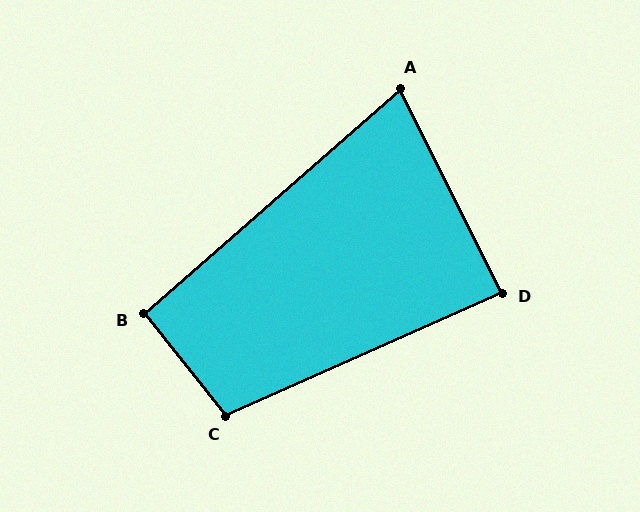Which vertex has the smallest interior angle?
A, at approximately 75 degrees.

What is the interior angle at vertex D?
Approximately 88 degrees (approximately right).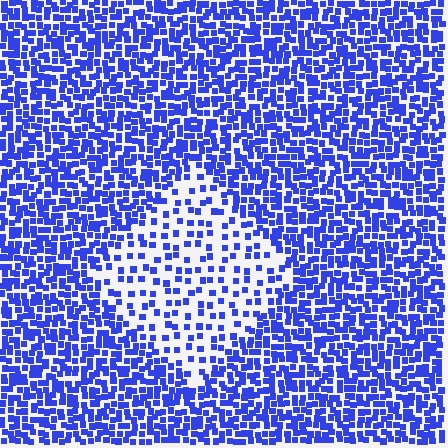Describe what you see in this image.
The image contains small blue elements arranged at two different densities. A diamond-shaped region is visible where the elements are less densely packed than the surrounding area.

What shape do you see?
I see a diamond.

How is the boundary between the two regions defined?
The boundary is defined by a change in element density (approximately 2.5x ratio). All elements are the same color, size, and shape.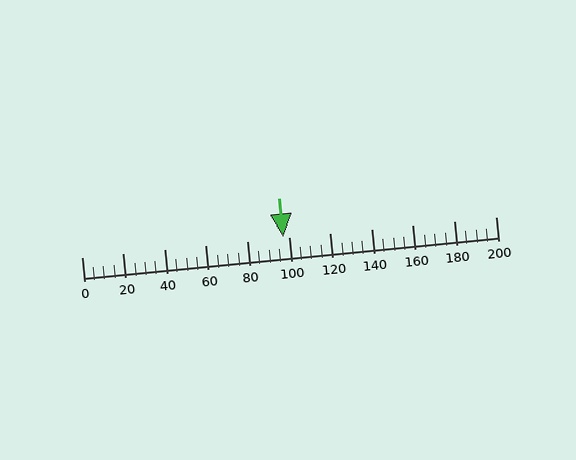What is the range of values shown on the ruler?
The ruler shows values from 0 to 200.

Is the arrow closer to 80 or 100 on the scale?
The arrow is closer to 100.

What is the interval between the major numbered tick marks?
The major tick marks are spaced 20 units apart.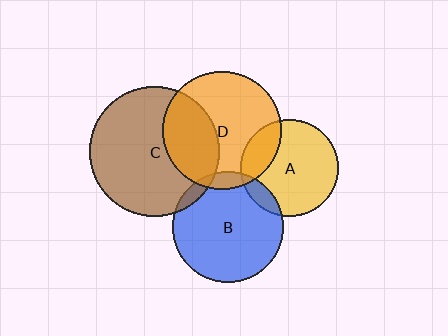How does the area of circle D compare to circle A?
Approximately 1.5 times.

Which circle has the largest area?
Circle C (brown).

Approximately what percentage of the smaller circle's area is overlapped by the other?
Approximately 35%.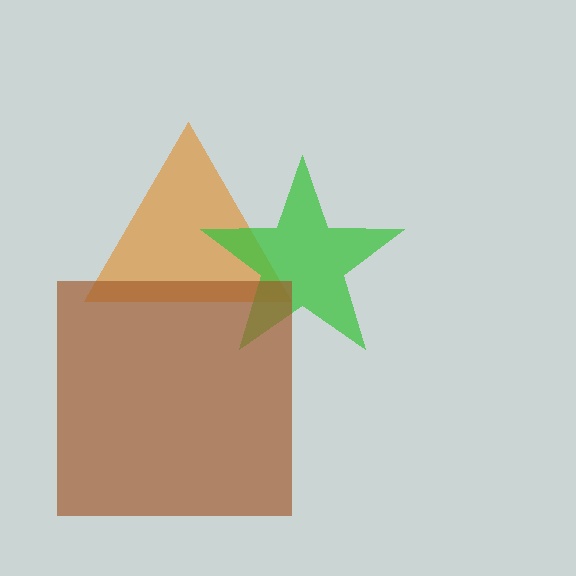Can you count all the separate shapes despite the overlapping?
Yes, there are 3 separate shapes.